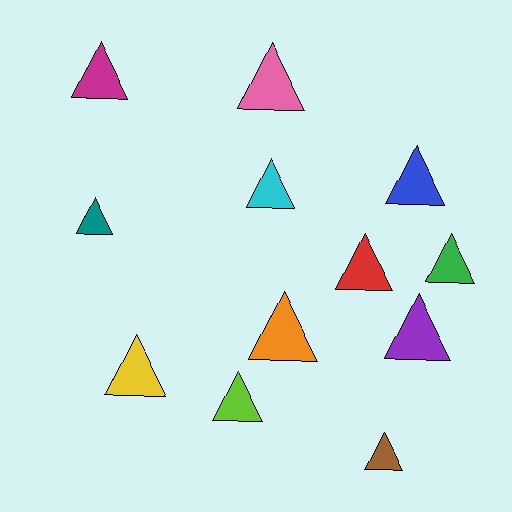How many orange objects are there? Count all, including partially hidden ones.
There is 1 orange object.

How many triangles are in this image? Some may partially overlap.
There are 12 triangles.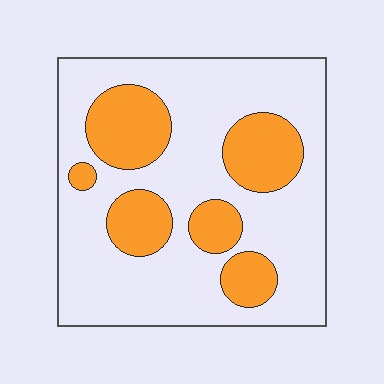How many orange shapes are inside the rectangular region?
6.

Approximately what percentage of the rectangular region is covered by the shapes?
Approximately 30%.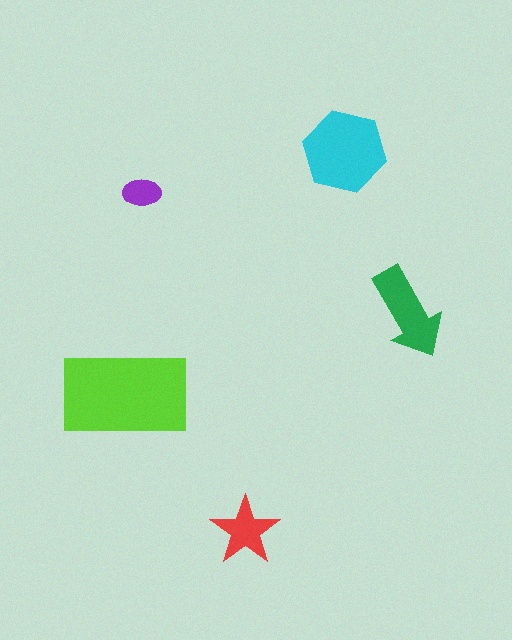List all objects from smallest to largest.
The purple ellipse, the red star, the green arrow, the cyan hexagon, the lime rectangle.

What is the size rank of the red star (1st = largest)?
4th.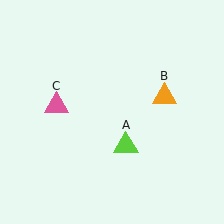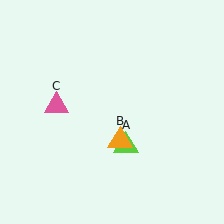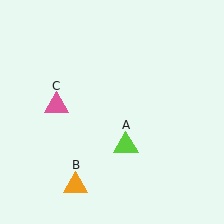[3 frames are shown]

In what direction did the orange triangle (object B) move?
The orange triangle (object B) moved down and to the left.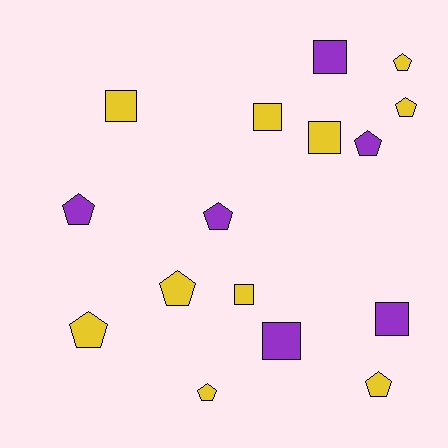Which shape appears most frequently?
Pentagon, with 9 objects.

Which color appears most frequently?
Yellow, with 10 objects.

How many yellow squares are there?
There are 4 yellow squares.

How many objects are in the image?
There are 16 objects.